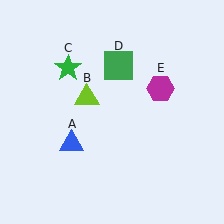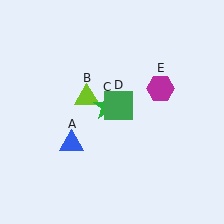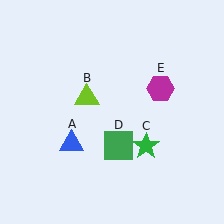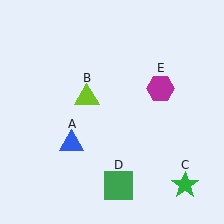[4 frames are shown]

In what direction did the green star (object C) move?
The green star (object C) moved down and to the right.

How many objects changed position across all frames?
2 objects changed position: green star (object C), green square (object D).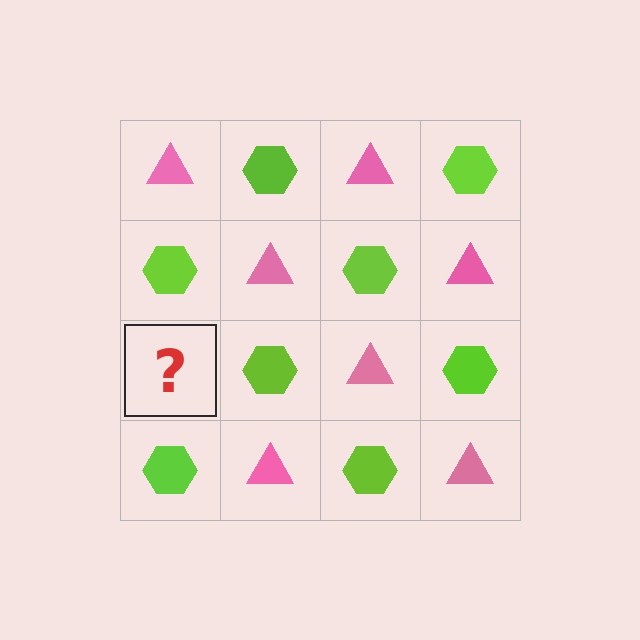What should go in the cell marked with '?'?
The missing cell should contain a pink triangle.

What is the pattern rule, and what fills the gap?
The rule is that it alternates pink triangle and lime hexagon in a checkerboard pattern. The gap should be filled with a pink triangle.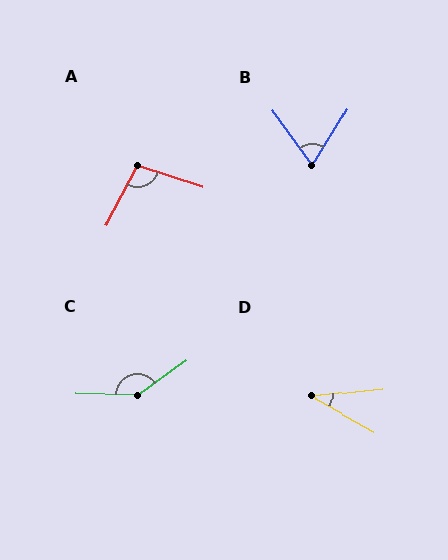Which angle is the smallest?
D, at approximately 35 degrees.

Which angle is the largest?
C, at approximately 144 degrees.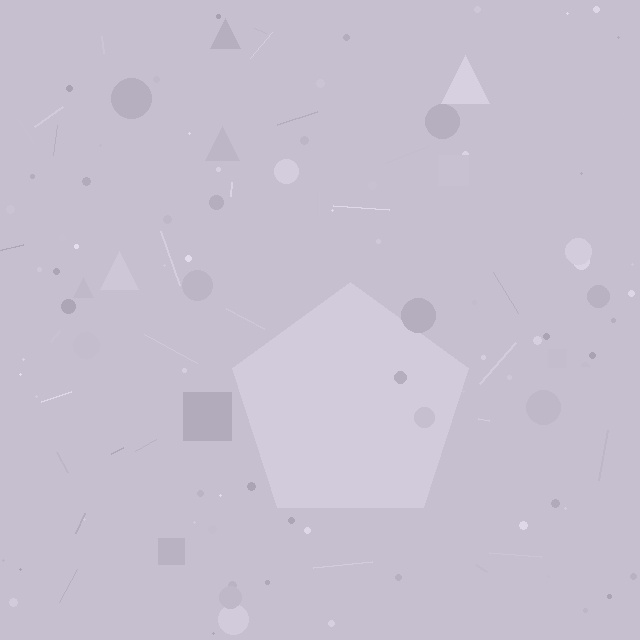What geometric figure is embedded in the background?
A pentagon is embedded in the background.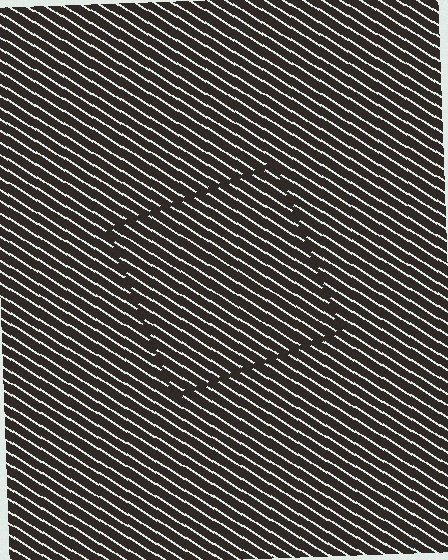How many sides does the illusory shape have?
4 sides — the line-ends trace a square.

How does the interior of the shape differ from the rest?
The interior of the shape contains the same grating, shifted by half a period — the contour is defined by the phase discontinuity where line-ends from the inner and outer gratings abut.